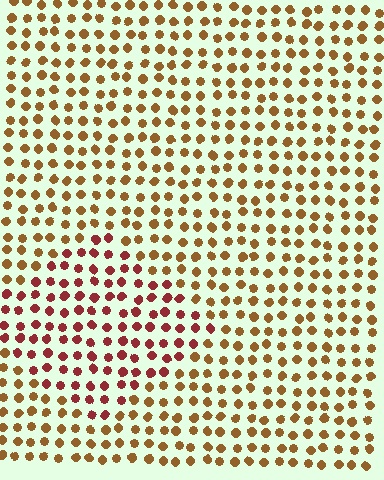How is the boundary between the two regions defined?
The boundary is defined purely by a slight shift in hue (about 38 degrees). Spacing, size, and orientation are identical on both sides.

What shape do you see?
I see a diamond.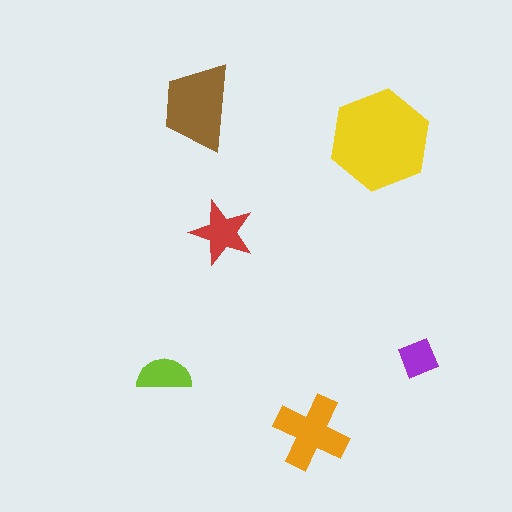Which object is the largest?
The yellow hexagon.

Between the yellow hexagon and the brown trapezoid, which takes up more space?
The yellow hexagon.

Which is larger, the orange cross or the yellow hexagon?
The yellow hexagon.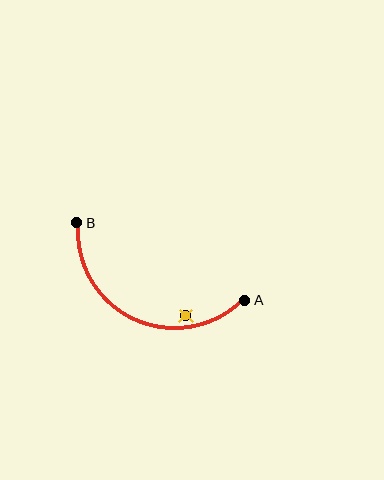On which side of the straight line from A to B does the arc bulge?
The arc bulges below the straight line connecting A and B.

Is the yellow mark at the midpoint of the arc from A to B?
No — the yellow mark does not lie on the arc at all. It sits slightly inside the curve.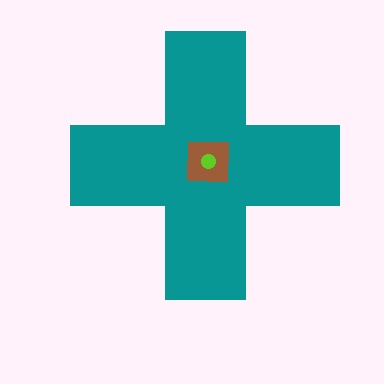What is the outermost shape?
The teal cross.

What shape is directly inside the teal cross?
The brown square.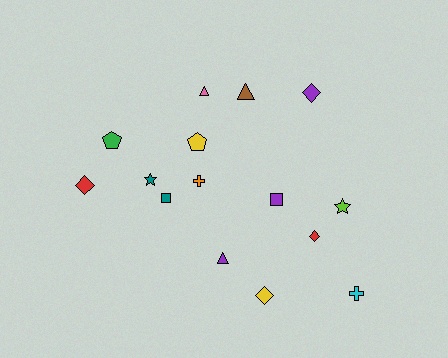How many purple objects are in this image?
There are 3 purple objects.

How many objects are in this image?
There are 15 objects.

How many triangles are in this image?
There are 3 triangles.